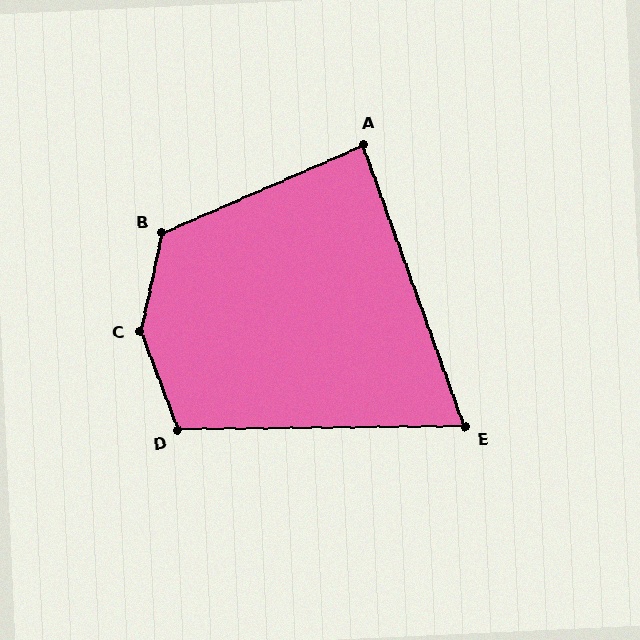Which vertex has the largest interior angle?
C, at approximately 147 degrees.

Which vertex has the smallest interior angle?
E, at approximately 71 degrees.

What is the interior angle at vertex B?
Approximately 126 degrees (obtuse).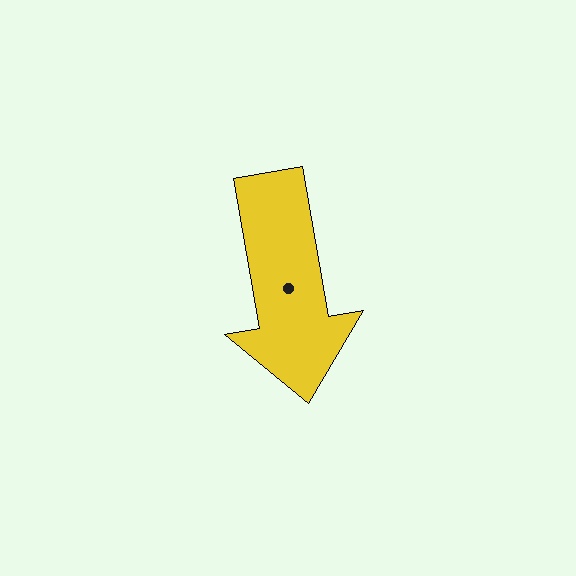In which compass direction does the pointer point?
South.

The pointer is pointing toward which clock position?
Roughly 6 o'clock.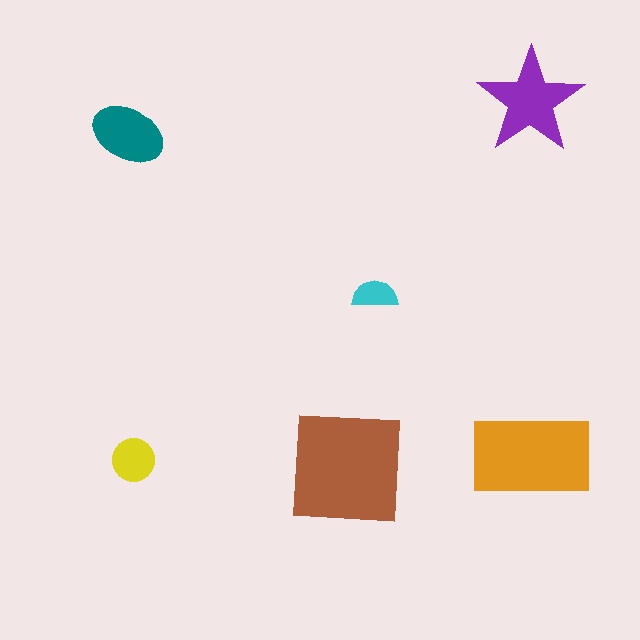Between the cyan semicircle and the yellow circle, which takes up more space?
The yellow circle.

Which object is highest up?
The purple star is topmost.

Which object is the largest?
The brown square.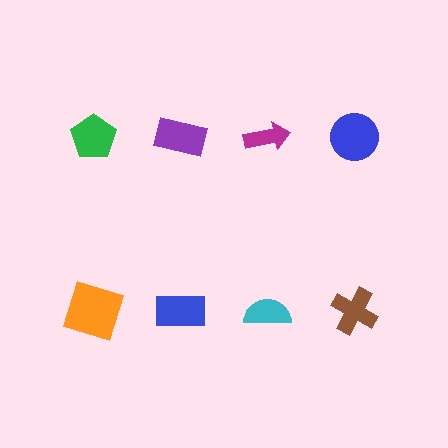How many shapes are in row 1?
4 shapes.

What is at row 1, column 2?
A purple rectangle.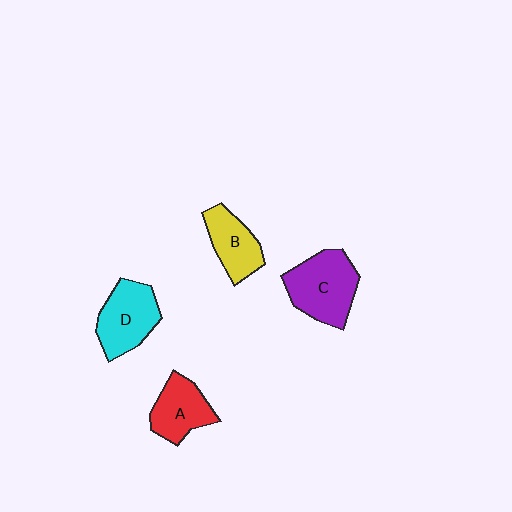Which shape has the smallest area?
Shape B (yellow).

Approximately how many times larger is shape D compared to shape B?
Approximately 1.3 times.